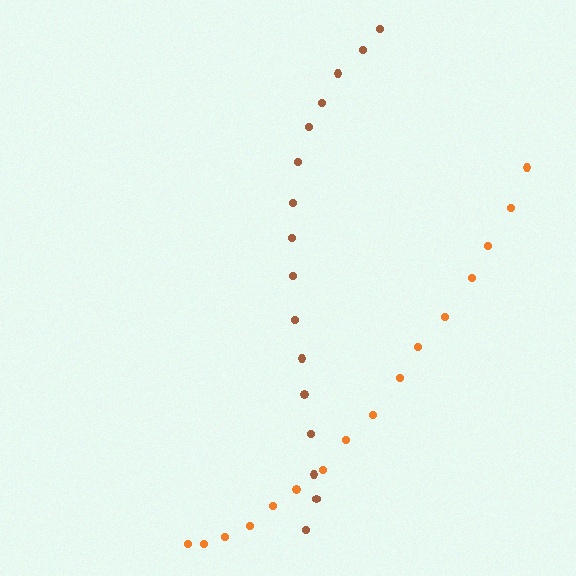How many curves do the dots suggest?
There are 2 distinct paths.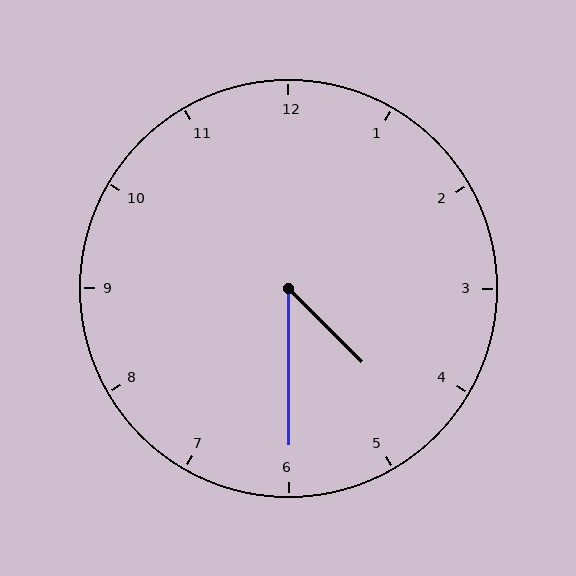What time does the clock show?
4:30.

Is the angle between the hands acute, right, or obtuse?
It is acute.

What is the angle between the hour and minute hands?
Approximately 45 degrees.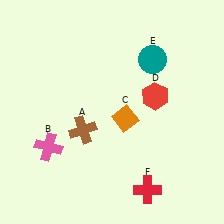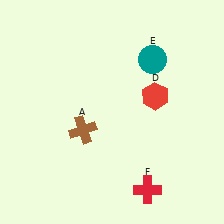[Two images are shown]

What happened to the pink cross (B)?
The pink cross (B) was removed in Image 2. It was in the bottom-left area of Image 1.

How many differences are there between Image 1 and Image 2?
There are 2 differences between the two images.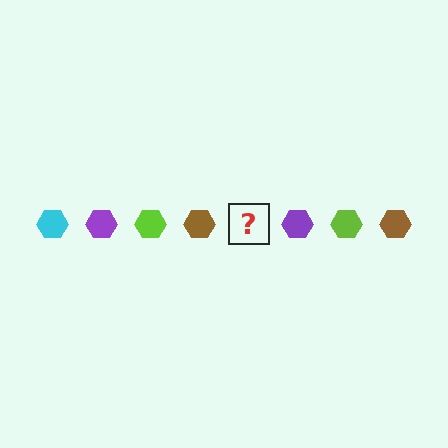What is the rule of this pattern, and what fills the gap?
The rule is that the pattern cycles through cyan, purple, lime, brown hexagons. The gap should be filled with a cyan hexagon.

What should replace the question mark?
The question mark should be replaced with a cyan hexagon.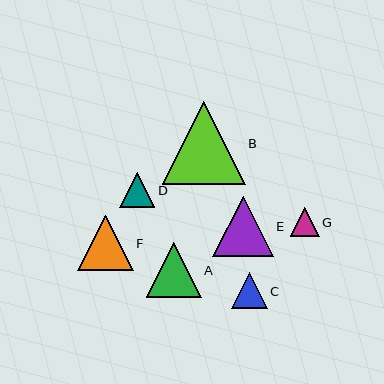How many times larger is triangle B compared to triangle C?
Triangle B is approximately 2.4 times the size of triangle C.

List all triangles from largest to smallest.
From largest to smallest: B, E, F, A, D, C, G.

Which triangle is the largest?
Triangle B is the largest with a size of approximately 83 pixels.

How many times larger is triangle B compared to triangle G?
Triangle B is approximately 2.9 times the size of triangle G.